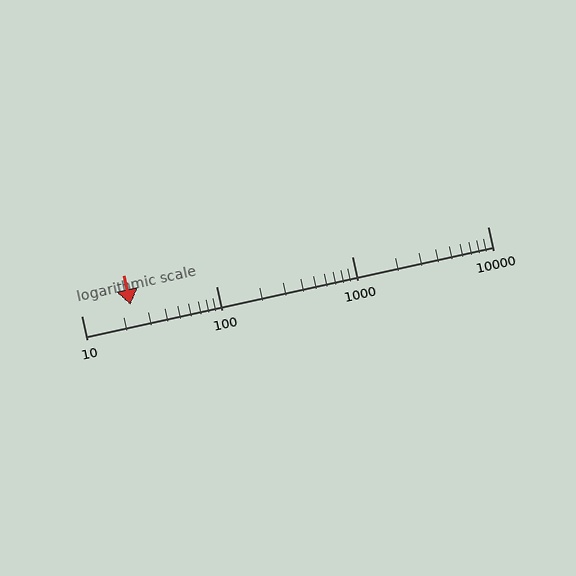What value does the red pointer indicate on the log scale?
The pointer indicates approximately 23.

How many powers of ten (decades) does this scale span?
The scale spans 3 decades, from 10 to 10000.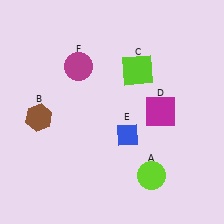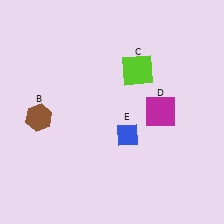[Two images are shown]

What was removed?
The magenta circle (F), the lime circle (A) were removed in Image 2.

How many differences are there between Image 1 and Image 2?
There are 2 differences between the two images.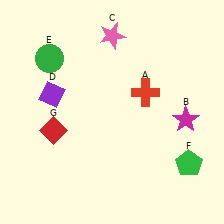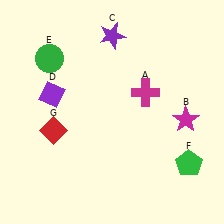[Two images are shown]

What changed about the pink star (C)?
In Image 1, C is pink. In Image 2, it changed to purple.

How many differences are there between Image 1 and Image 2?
There are 2 differences between the two images.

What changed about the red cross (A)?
In Image 1, A is red. In Image 2, it changed to magenta.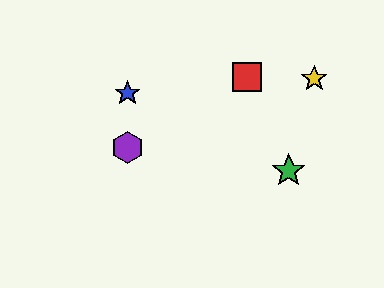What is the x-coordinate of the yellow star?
The yellow star is at x≈314.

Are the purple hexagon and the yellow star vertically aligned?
No, the purple hexagon is at x≈127 and the yellow star is at x≈314.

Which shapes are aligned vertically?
The blue star, the purple hexagon are aligned vertically.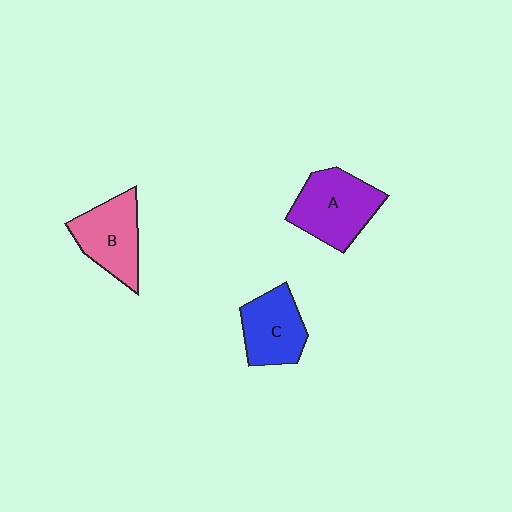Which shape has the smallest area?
Shape C (blue).